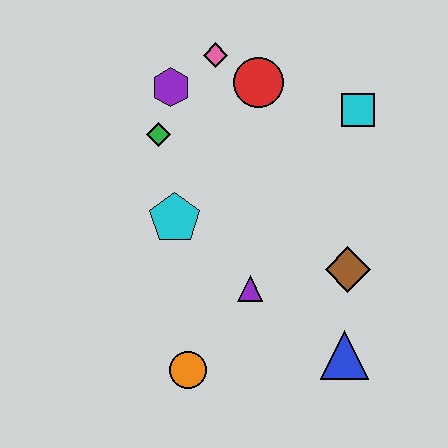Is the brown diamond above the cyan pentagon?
No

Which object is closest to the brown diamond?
The blue triangle is closest to the brown diamond.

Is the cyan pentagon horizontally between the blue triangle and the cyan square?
No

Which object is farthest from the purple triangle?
The pink diamond is farthest from the purple triangle.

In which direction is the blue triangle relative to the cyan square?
The blue triangle is below the cyan square.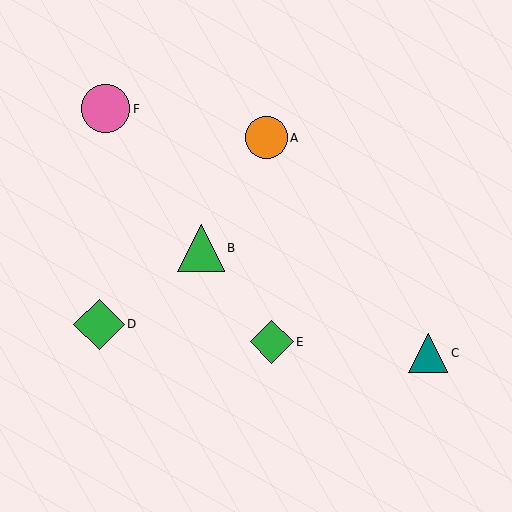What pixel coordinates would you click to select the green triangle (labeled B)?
Click at (201, 248) to select the green triangle B.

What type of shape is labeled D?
Shape D is a green diamond.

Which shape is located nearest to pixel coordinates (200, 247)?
The green triangle (labeled B) at (201, 248) is nearest to that location.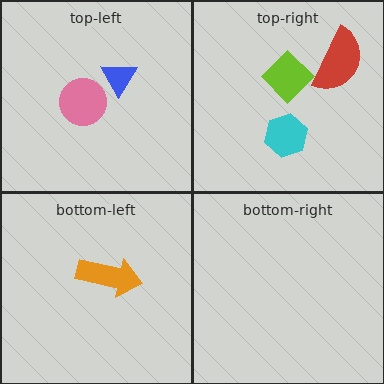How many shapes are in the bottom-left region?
1.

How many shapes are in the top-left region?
2.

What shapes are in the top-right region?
The cyan hexagon, the lime diamond, the red semicircle.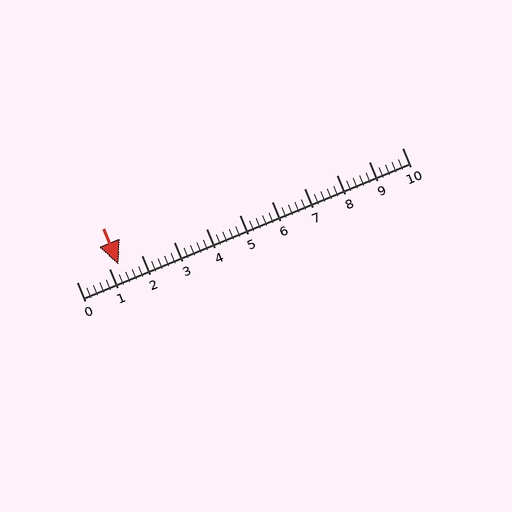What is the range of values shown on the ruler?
The ruler shows values from 0 to 10.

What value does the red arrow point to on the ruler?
The red arrow points to approximately 1.3.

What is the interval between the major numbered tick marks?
The major tick marks are spaced 1 units apart.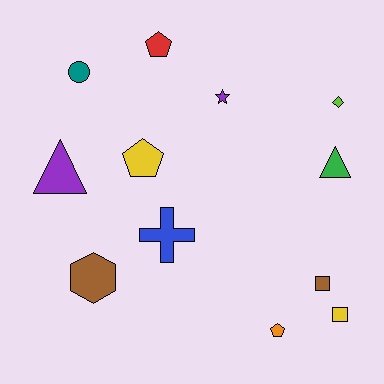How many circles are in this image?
There is 1 circle.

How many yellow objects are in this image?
There are 2 yellow objects.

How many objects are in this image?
There are 12 objects.